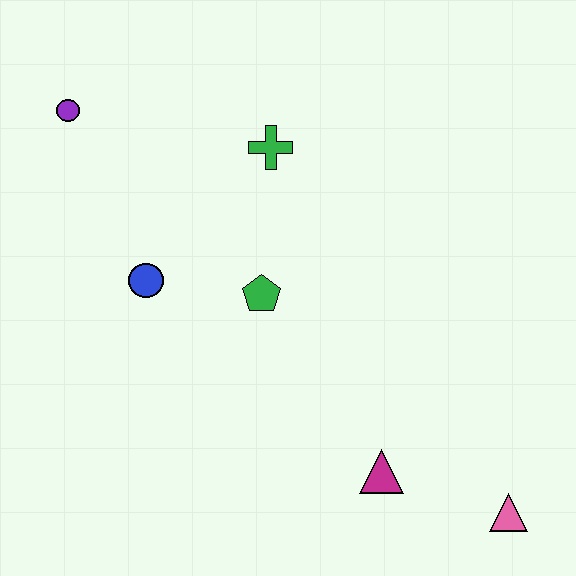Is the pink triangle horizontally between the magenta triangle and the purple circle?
No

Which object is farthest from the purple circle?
The pink triangle is farthest from the purple circle.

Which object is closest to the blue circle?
The green pentagon is closest to the blue circle.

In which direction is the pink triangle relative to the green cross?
The pink triangle is below the green cross.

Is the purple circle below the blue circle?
No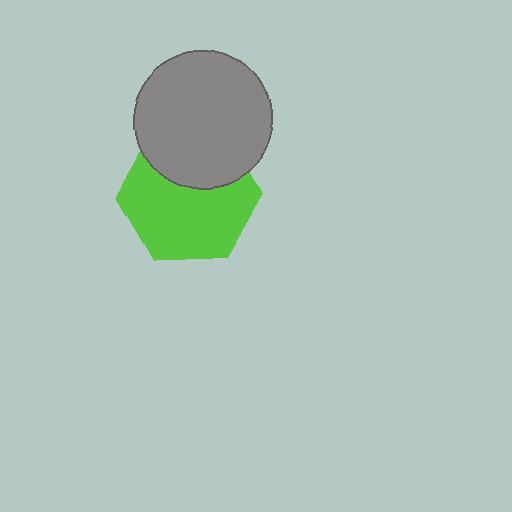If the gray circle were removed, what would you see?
You would see the complete lime hexagon.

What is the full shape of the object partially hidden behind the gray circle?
The partially hidden object is a lime hexagon.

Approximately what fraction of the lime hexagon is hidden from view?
Roughly 34% of the lime hexagon is hidden behind the gray circle.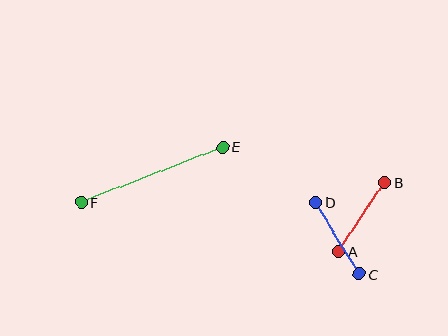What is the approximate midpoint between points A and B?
The midpoint is at approximately (362, 217) pixels.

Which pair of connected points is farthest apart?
Points E and F are farthest apart.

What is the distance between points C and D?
The distance is approximately 83 pixels.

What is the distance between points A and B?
The distance is approximately 82 pixels.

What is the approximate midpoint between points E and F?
The midpoint is at approximately (152, 175) pixels.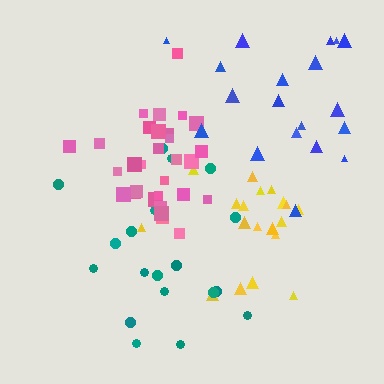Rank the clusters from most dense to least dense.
pink, yellow, blue, teal.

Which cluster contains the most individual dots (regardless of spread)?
Pink (30).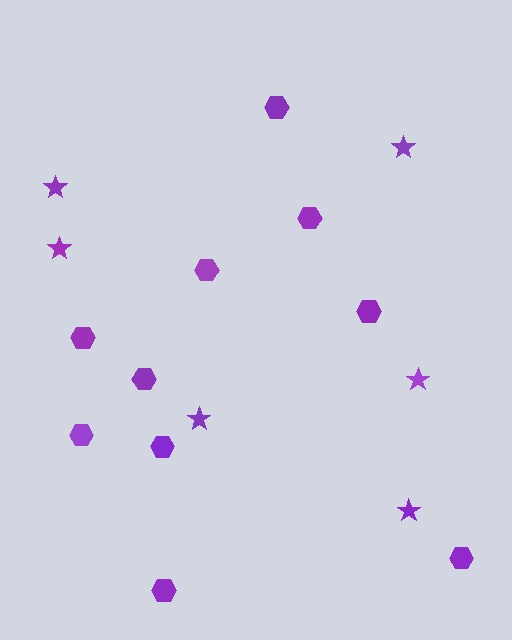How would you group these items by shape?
There are 2 groups: one group of hexagons (10) and one group of stars (6).